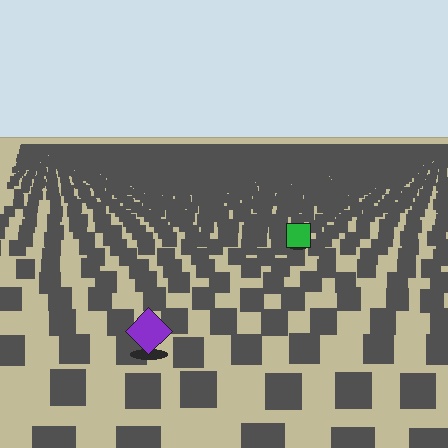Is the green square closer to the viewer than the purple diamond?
No. The purple diamond is closer — you can tell from the texture gradient: the ground texture is coarser near it.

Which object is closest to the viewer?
The purple diamond is closest. The texture marks near it are larger and more spread out.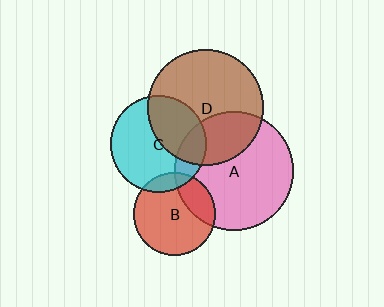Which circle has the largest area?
Circle A (pink).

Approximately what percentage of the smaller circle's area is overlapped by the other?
Approximately 25%.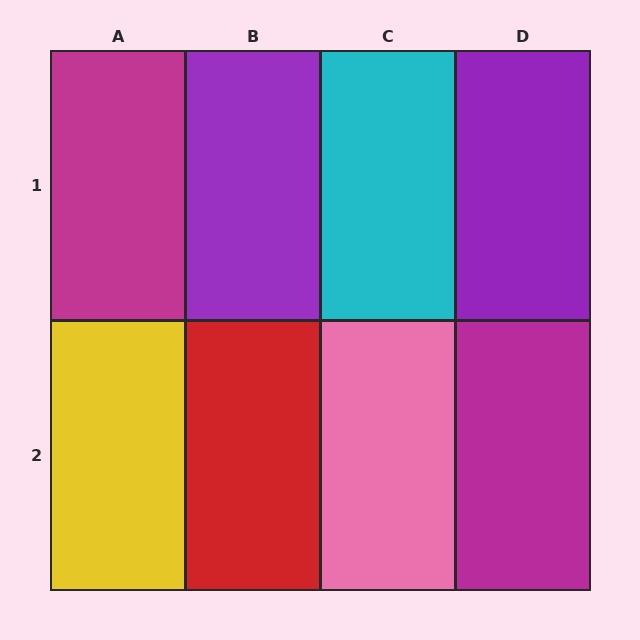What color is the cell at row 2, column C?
Pink.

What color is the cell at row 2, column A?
Yellow.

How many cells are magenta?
2 cells are magenta.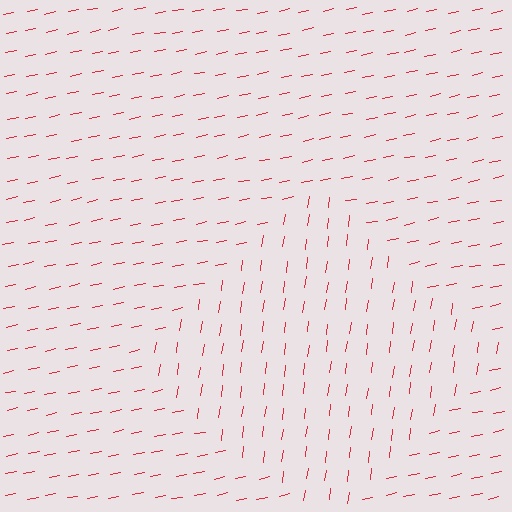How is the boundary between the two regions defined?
The boundary is defined purely by a change in line orientation (approximately 70 degrees difference). All lines are the same color and thickness.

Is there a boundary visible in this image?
Yes, there is a texture boundary formed by a change in line orientation.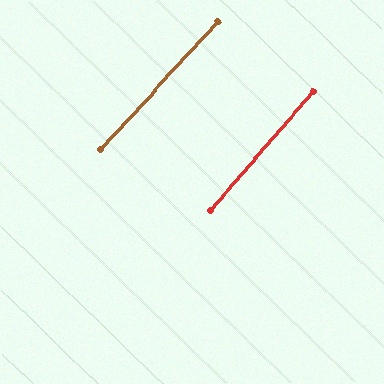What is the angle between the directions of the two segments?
Approximately 1 degree.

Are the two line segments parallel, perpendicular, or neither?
Parallel — their directions differ by only 1.4°.